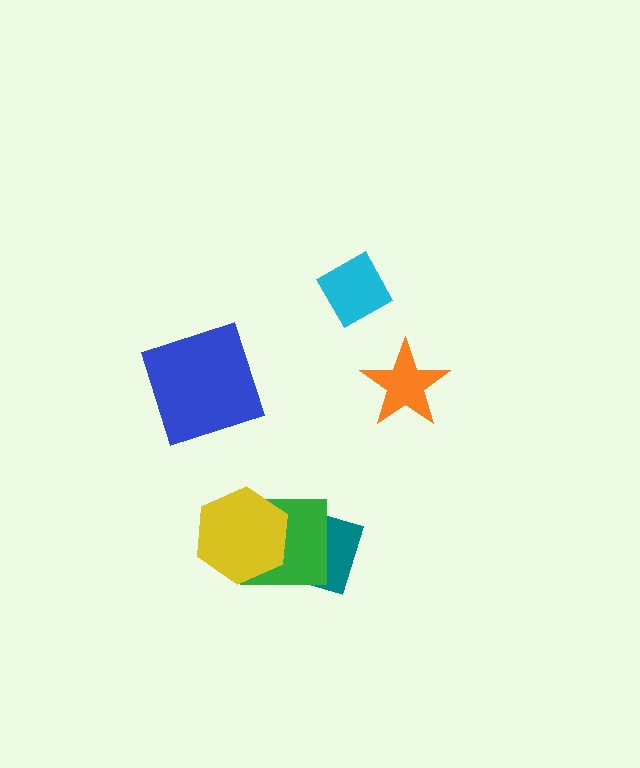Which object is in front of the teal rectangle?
The green square is in front of the teal rectangle.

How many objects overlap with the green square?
2 objects overlap with the green square.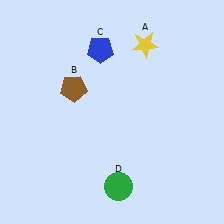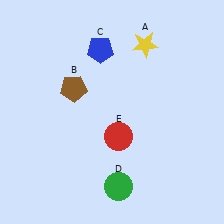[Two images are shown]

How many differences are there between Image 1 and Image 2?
There is 1 difference between the two images.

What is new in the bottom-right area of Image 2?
A red circle (E) was added in the bottom-right area of Image 2.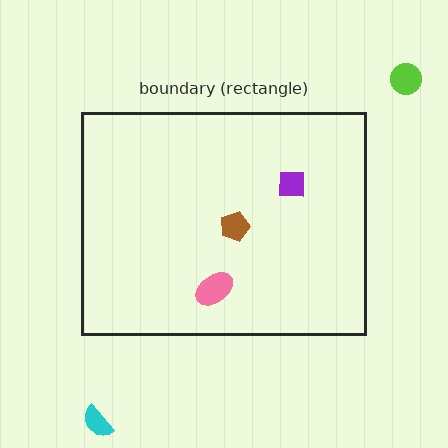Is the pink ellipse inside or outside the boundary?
Inside.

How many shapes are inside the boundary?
3 inside, 2 outside.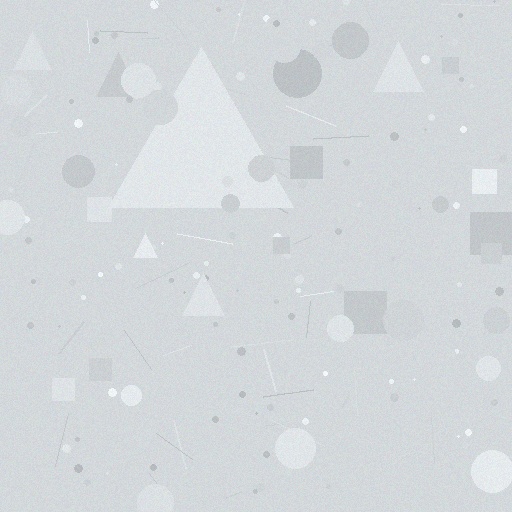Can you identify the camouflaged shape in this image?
The camouflaged shape is a triangle.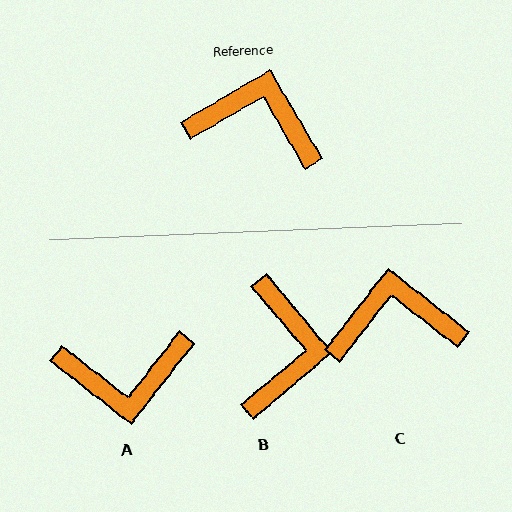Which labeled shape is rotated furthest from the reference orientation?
A, about 158 degrees away.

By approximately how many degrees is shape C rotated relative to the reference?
Approximately 21 degrees counter-clockwise.